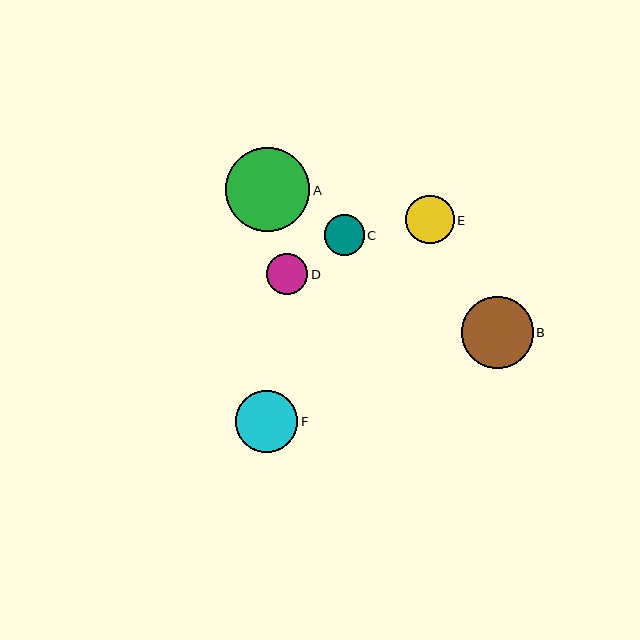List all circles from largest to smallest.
From largest to smallest: A, B, F, E, D, C.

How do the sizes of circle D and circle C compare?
Circle D and circle C are approximately the same size.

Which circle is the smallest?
Circle C is the smallest with a size of approximately 40 pixels.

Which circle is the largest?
Circle A is the largest with a size of approximately 84 pixels.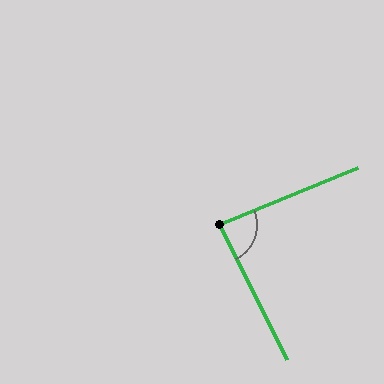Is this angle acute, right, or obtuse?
It is approximately a right angle.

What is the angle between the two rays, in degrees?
Approximately 86 degrees.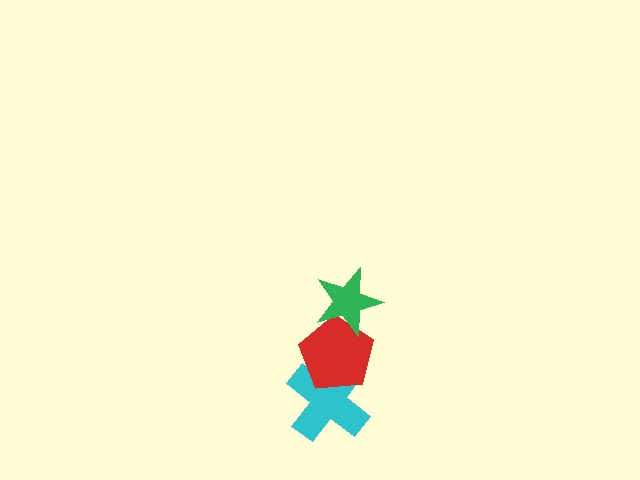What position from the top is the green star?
The green star is 1st from the top.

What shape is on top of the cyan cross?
The red pentagon is on top of the cyan cross.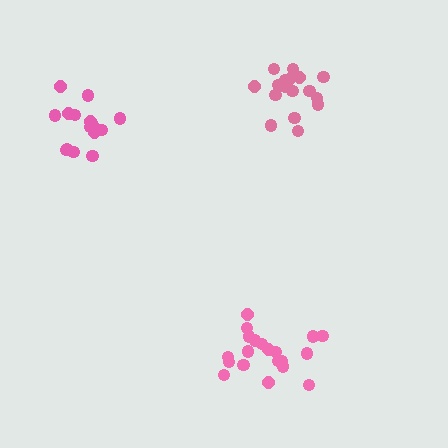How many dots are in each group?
Group 1: 15 dots, Group 2: 20 dots, Group 3: 17 dots (52 total).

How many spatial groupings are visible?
There are 3 spatial groupings.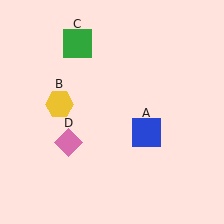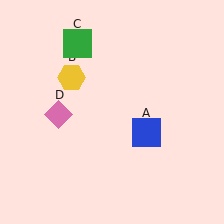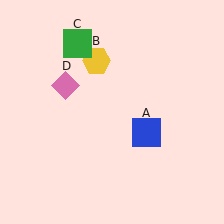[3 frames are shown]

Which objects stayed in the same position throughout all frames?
Blue square (object A) and green square (object C) remained stationary.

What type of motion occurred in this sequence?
The yellow hexagon (object B), pink diamond (object D) rotated clockwise around the center of the scene.